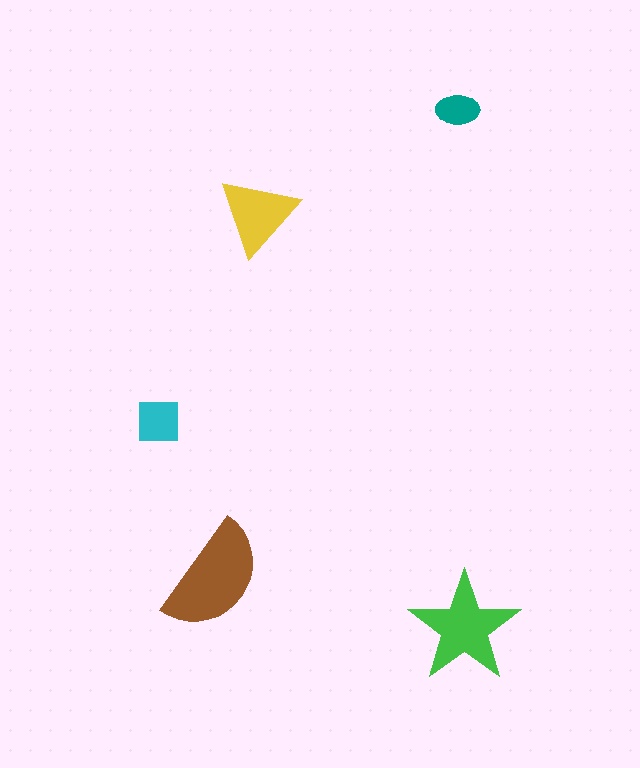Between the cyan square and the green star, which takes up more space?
The green star.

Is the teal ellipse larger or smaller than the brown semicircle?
Smaller.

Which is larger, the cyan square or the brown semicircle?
The brown semicircle.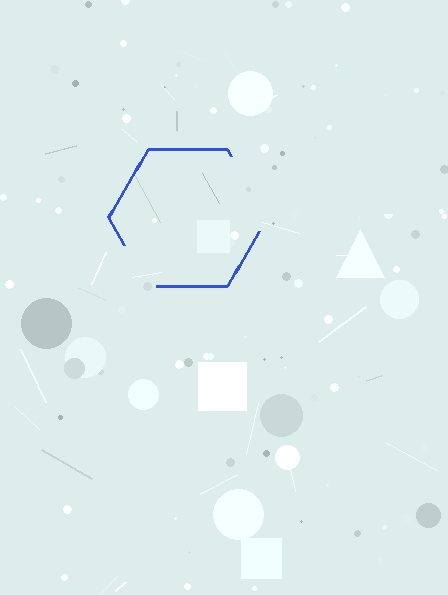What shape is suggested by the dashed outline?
The dashed outline suggests a hexagon.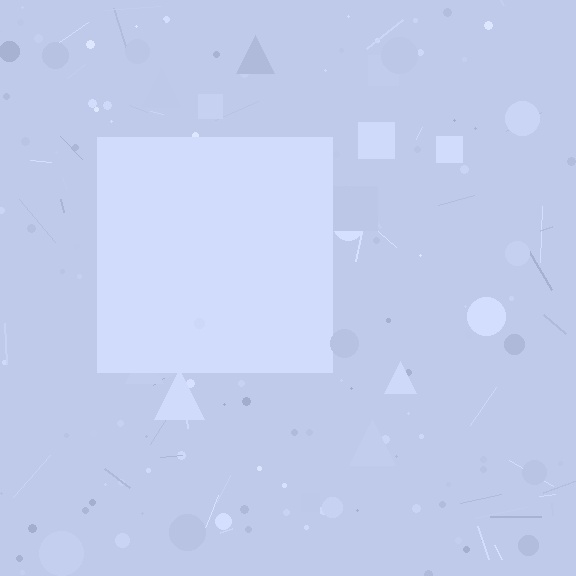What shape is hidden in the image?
A square is hidden in the image.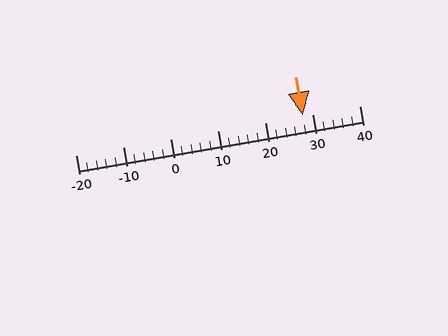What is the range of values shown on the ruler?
The ruler shows values from -20 to 40.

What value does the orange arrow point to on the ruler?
The orange arrow points to approximately 28.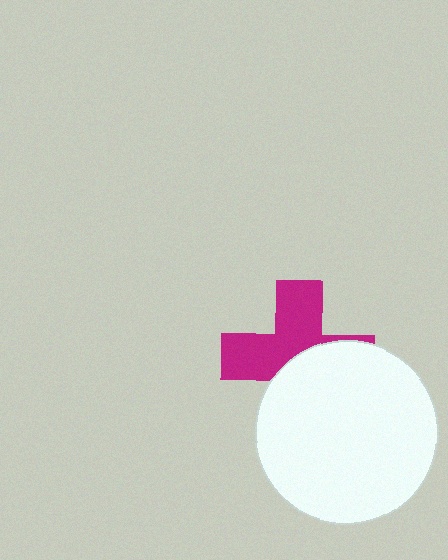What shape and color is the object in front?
The object in front is a white circle.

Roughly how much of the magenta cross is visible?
About half of it is visible (roughly 52%).